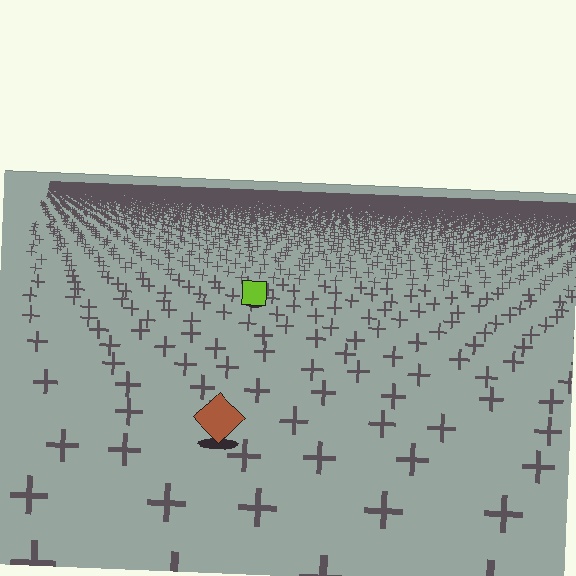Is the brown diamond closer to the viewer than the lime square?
Yes. The brown diamond is closer — you can tell from the texture gradient: the ground texture is coarser near it.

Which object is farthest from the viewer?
The lime square is farthest from the viewer. It appears smaller and the ground texture around it is denser.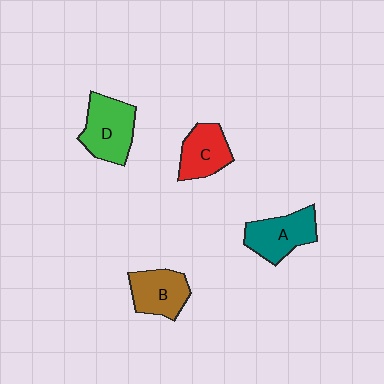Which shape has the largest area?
Shape D (green).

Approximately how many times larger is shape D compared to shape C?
Approximately 1.3 times.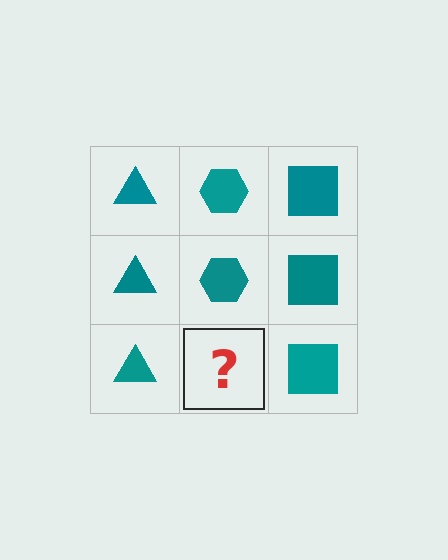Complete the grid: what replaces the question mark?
The question mark should be replaced with a teal hexagon.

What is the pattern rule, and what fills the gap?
The rule is that each column has a consistent shape. The gap should be filled with a teal hexagon.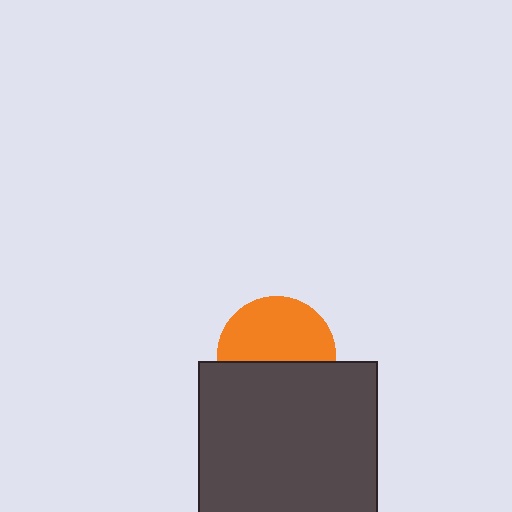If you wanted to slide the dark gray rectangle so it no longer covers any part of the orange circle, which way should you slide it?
Slide it down — that is the most direct way to separate the two shapes.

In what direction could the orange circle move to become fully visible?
The orange circle could move up. That would shift it out from behind the dark gray rectangle entirely.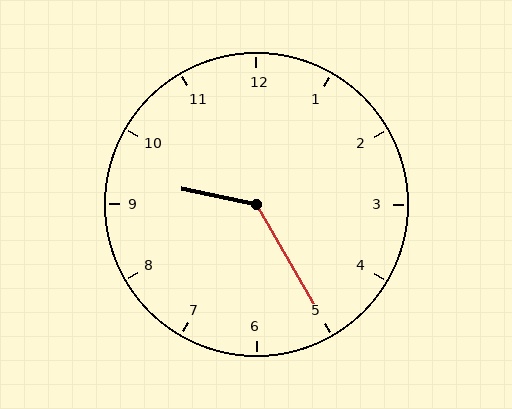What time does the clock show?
9:25.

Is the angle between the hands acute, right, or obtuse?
It is obtuse.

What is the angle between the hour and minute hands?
Approximately 132 degrees.